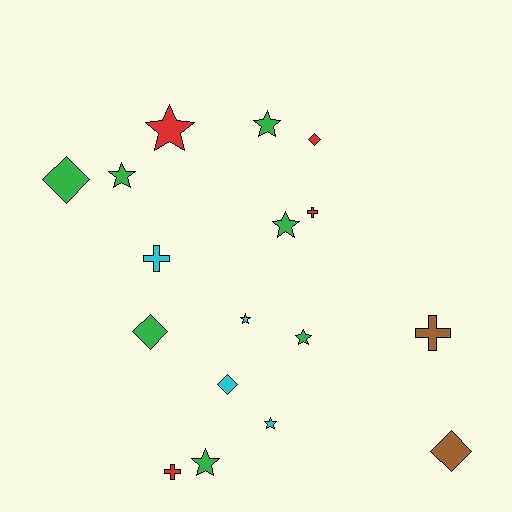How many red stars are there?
There is 1 red star.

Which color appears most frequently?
Green, with 7 objects.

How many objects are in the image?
There are 17 objects.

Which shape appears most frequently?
Star, with 8 objects.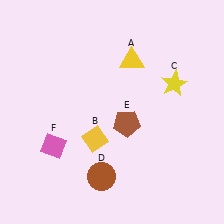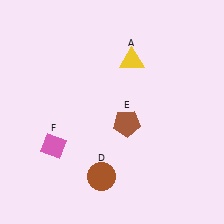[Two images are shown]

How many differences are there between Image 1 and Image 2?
There are 2 differences between the two images.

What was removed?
The yellow diamond (B), the yellow star (C) were removed in Image 2.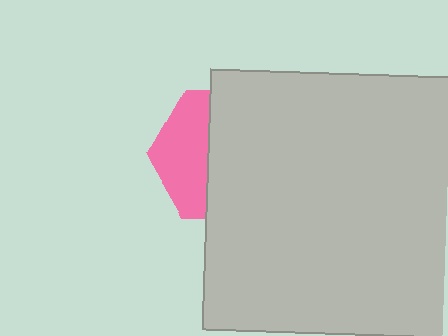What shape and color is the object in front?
The object in front is a light gray rectangle.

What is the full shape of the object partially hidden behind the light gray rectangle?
The partially hidden object is a pink hexagon.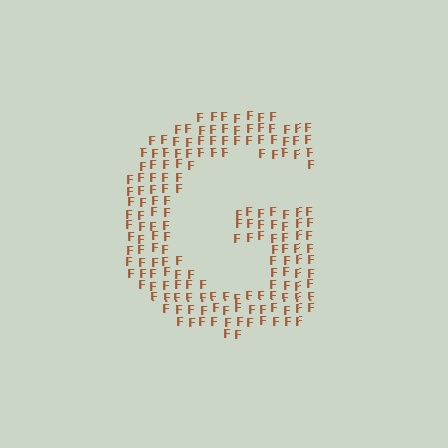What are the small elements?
The small elements are letter F's.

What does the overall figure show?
The overall figure shows the letter G.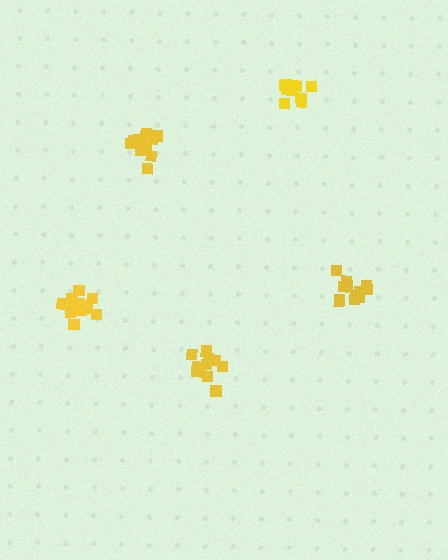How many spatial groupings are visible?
There are 5 spatial groupings.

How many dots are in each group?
Group 1: 9 dots, Group 2: 12 dots, Group 3: 12 dots, Group 4: 15 dots, Group 5: 12 dots (60 total).